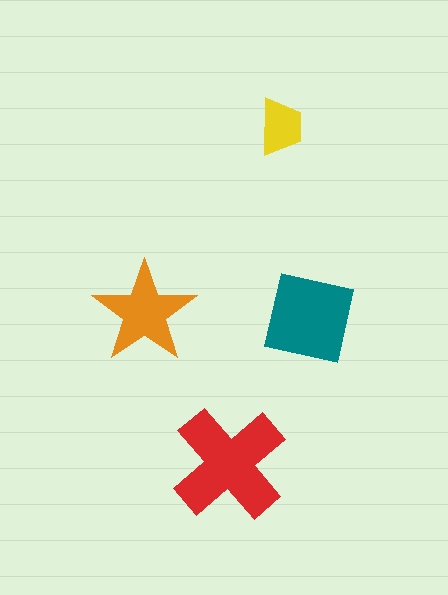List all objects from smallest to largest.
The yellow trapezoid, the orange star, the teal square, the red cross.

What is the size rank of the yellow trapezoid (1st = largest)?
4th.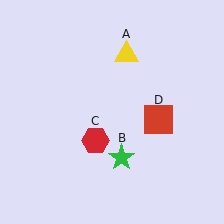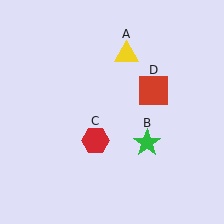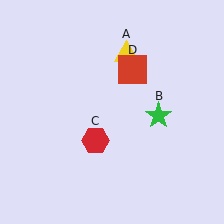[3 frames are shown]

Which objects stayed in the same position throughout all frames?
Yellow triangle (object A) and red hexagon (object C) remained stationary.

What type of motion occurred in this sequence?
The green star (object B), red square (object D) rotated counterclockwise around the center of the scene.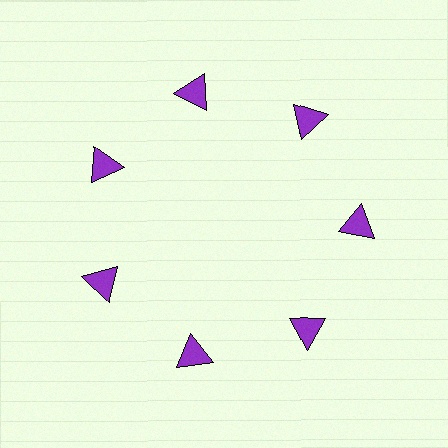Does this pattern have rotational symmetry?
Yes, this pattern has 7-fold rotational symmetry. It looks the same after rotating 51 degrees around the center.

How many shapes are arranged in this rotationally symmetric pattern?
There are 7 shapes, arranged in 7 groups of 1.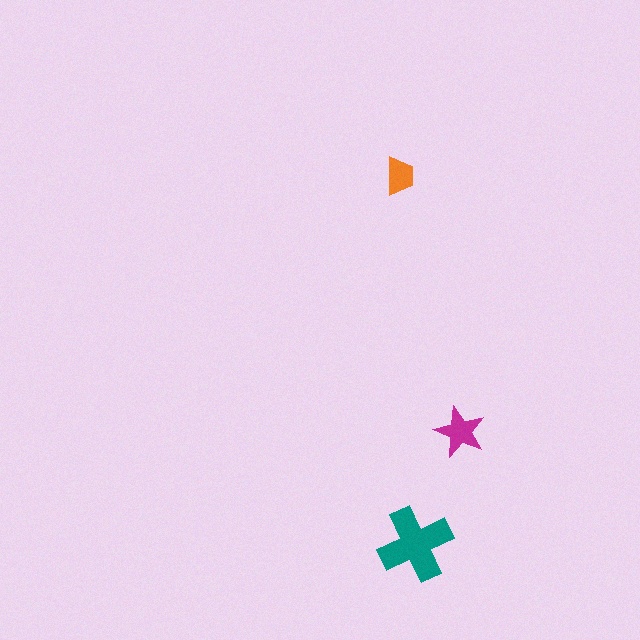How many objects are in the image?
There are 3 objects in the image.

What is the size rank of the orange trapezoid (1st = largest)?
3rd.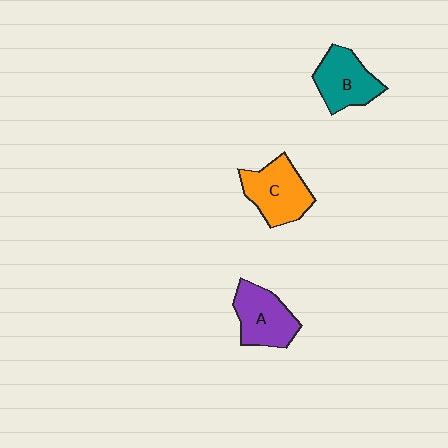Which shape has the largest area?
Shape C (orange).